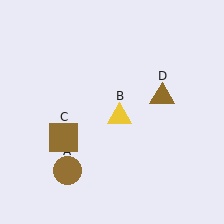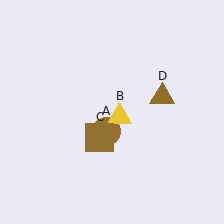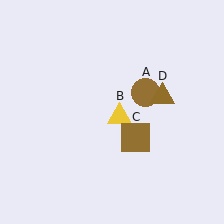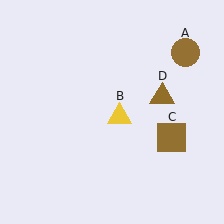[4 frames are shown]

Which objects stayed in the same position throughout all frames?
Yellow triangle (object B) and brown triangle (object D) remained stationary.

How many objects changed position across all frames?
2 objects changed position: brown circle (object A), brown square (object C).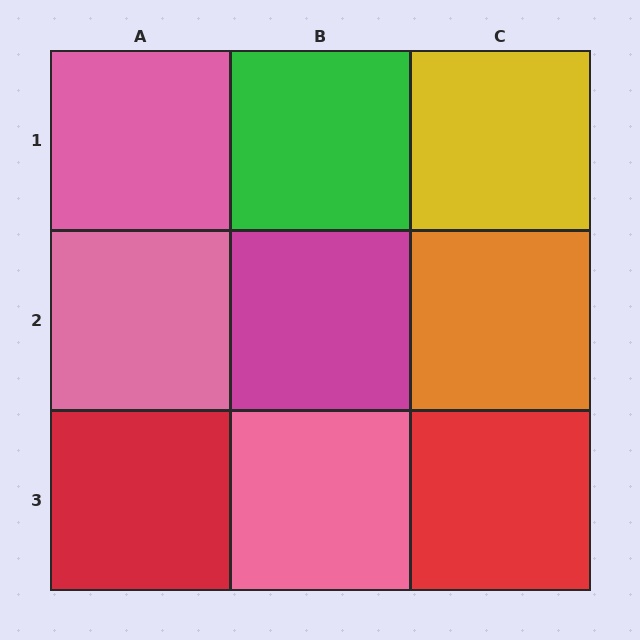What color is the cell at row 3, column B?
Pink.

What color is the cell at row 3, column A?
Red.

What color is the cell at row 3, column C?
Red.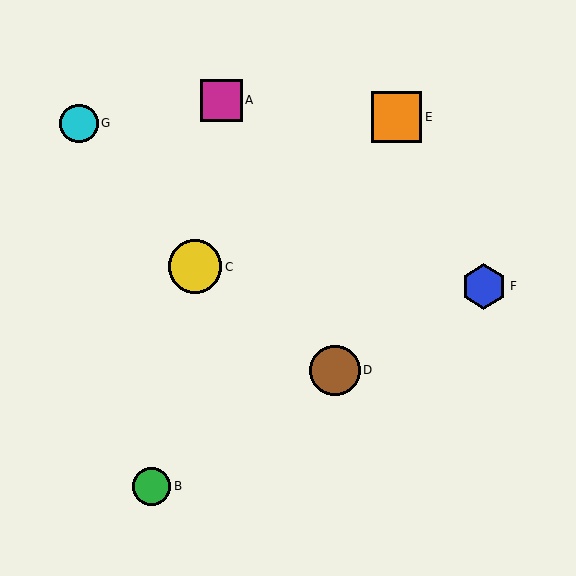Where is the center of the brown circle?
The center of the brown circle is at (335, 370).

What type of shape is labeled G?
Shape G is a cyan circle.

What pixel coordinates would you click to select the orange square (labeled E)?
Click at (396, 117) to select the orange square E.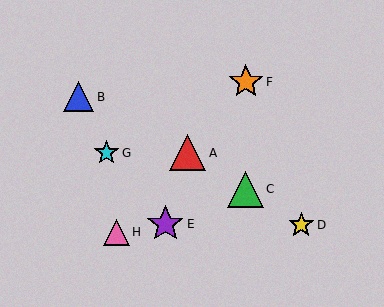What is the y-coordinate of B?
Object B is at y≈97.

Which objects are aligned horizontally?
Objects A, G are aligned horizontally.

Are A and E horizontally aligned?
No, A is at y≈153 and E is at y≈224.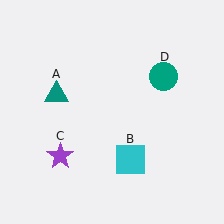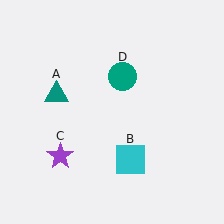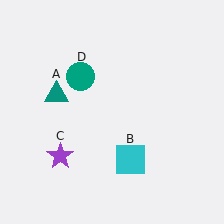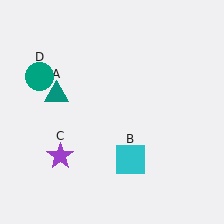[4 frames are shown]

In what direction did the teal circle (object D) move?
The teal circle (object D) moved left.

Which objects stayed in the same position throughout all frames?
Teal triangle (object A) and cyan square (object B) and purple star (object C) remained stationary.